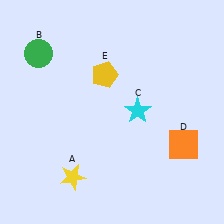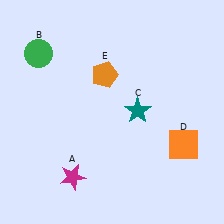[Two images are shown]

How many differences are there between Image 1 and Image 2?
There are 3 differences between the two images.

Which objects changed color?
A changed from yellow to magenta. C changed from cyan to teal. E changed from yellow to orange.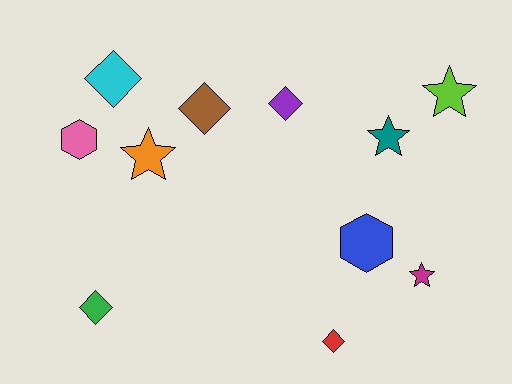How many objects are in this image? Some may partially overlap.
There are 11 objects.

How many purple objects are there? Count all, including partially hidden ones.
There is 1 purple object.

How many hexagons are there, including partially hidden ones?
There are 2 hexagons.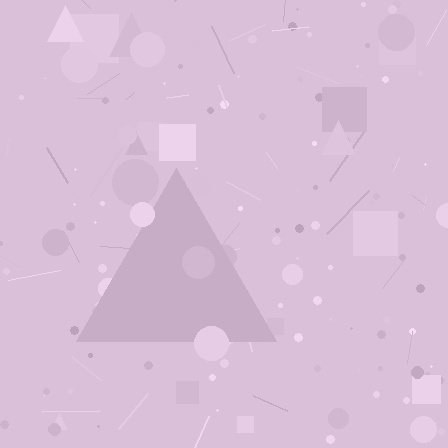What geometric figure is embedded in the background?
A triangle is embedded in the background.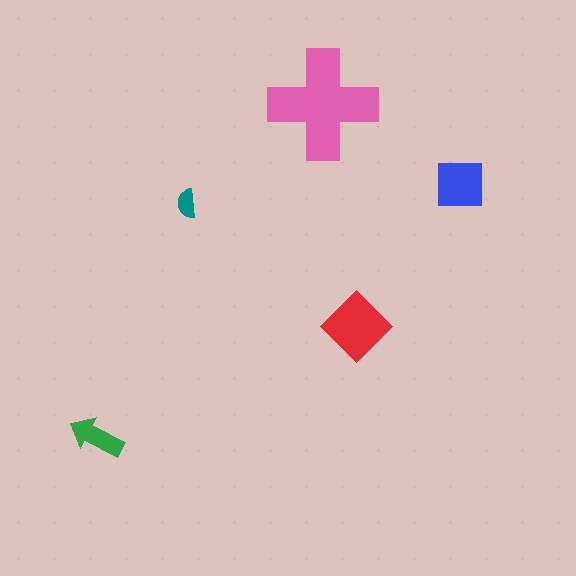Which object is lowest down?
The green arrow is bottommost.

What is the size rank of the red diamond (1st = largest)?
2nd.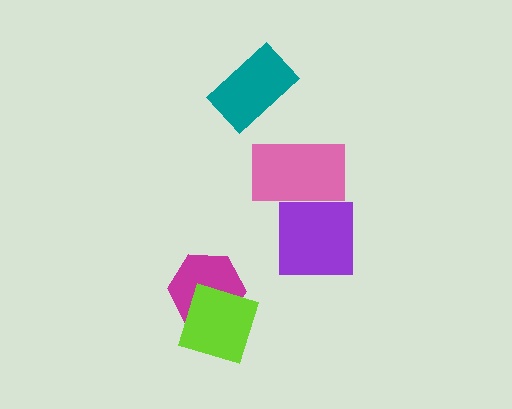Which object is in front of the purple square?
The pink rectangle is in front of the purple square.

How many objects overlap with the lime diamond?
1 object overlaps with the lime diamond.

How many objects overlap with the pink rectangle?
1 object overlaps with the pink rectangle.